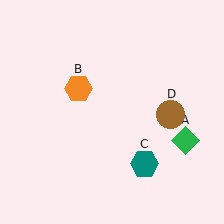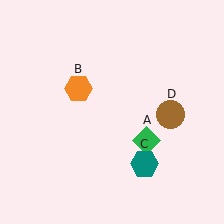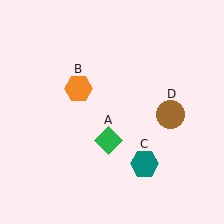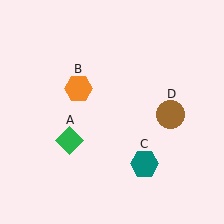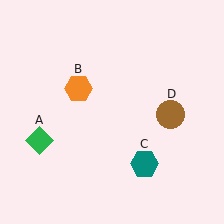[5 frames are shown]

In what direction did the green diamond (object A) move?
The green diamond (object A) moved left.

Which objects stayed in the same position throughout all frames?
Orange hexagon (object B) and teal hexagon (object C) and brown circle (object D) remained stationary.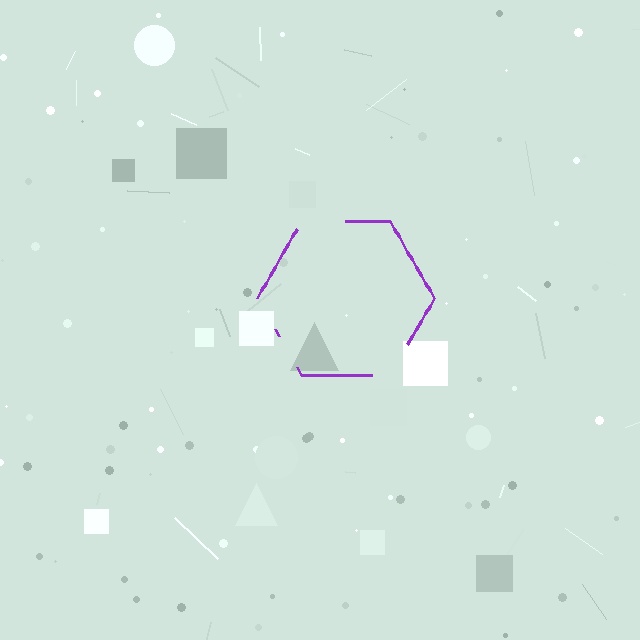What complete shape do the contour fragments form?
The contour fragments form a hexagon.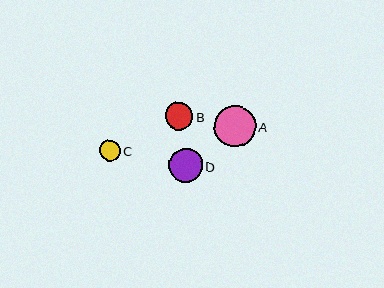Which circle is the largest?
Circle A is the largest with a size of approximately 42 pixels.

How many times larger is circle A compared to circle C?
Circle A is approximately 2.0 times the size of circle C.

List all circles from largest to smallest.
From largest to smallest: A, D, B, C.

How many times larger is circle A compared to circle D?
Circle A is approximately 1.2 times the size of circle D.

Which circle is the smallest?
Circle C is the smallest with a size of approximately 21 pixels.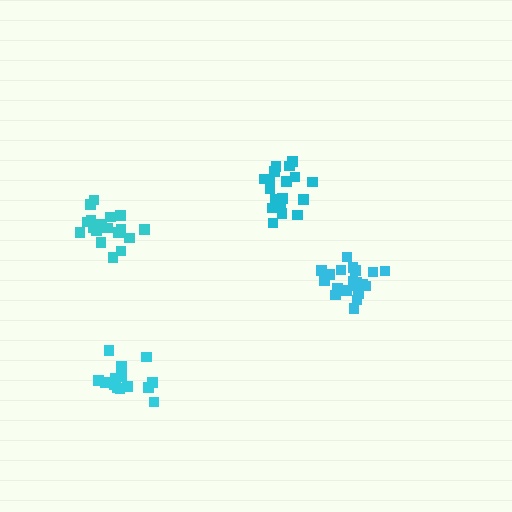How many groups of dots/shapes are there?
There are 4 groups.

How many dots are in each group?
Group 1: 18 dots, Group 2: 15 dots, Group 3: 21 dots, Group 4: 21 dots (75 total).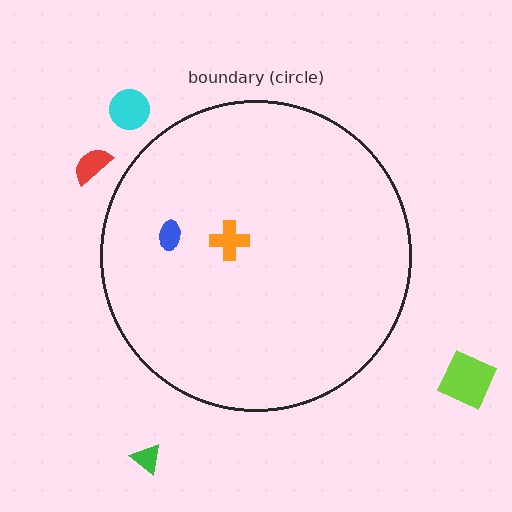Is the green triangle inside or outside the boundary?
Outside.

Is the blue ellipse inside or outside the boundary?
Inside.